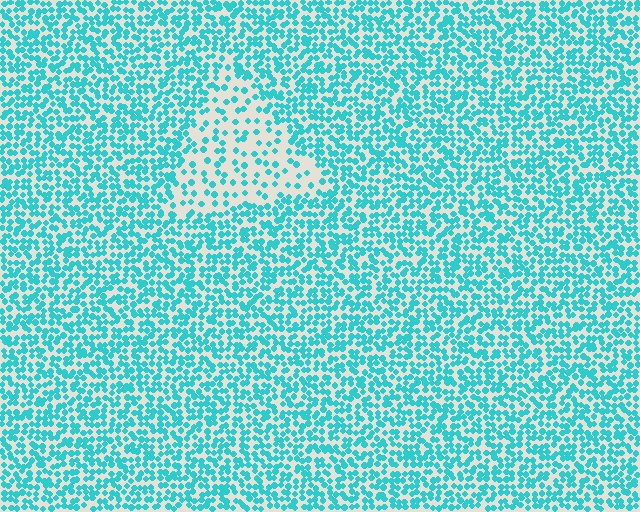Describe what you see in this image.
The image contains small cyan elements arranged at two different densities. A triangle-shaped region is visible where the elements are less densely packed than the surrounding area.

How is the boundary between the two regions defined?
The boundary is defined by a change in element density (approximately 2.4x ratio). All elements are the same color, size, and shape.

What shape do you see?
I see a triangle.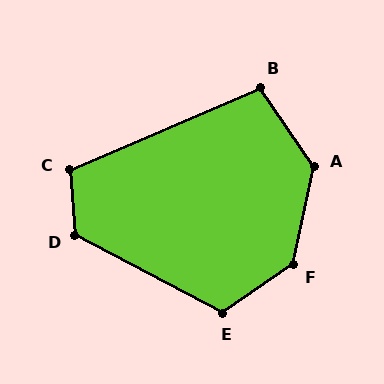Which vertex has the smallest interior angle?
B, at approximately 101 degrees.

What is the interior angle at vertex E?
Approximately 118 degrees (obtuse).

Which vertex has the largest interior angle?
F, at approximately 136 degrees.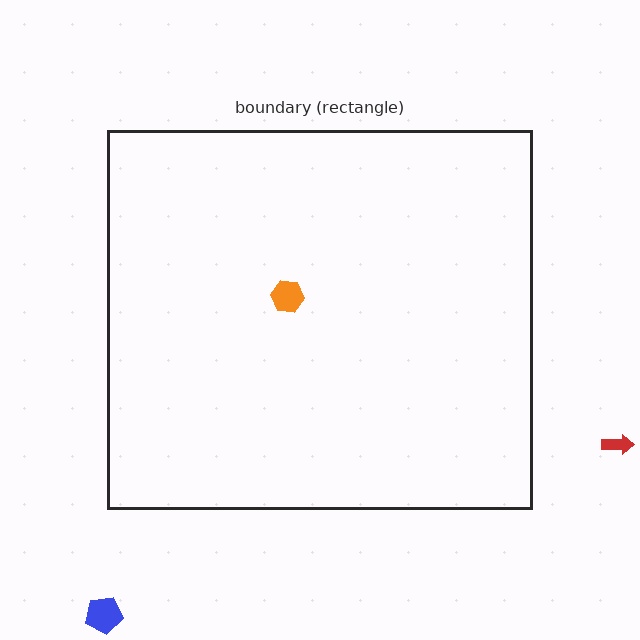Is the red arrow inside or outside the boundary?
Outside.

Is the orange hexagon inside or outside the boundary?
Inside.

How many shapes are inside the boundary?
1 inside, 2 outside.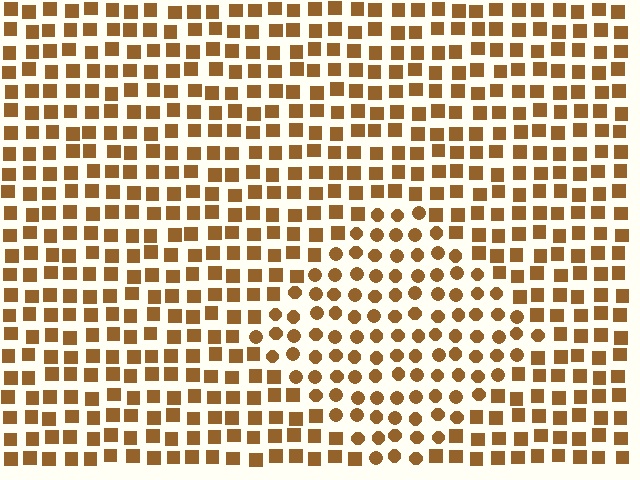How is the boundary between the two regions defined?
The boundary is defined by a change in element shape: circles inside vs. squares outside. All elements share the same color and spacing.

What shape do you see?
I see a diamond.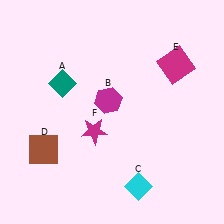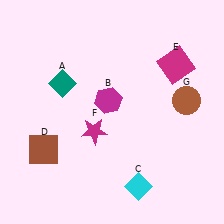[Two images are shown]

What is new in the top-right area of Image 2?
A brown circle (G) was added in the top-right area of Image 2.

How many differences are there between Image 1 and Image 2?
There is 1 difference between the two images.